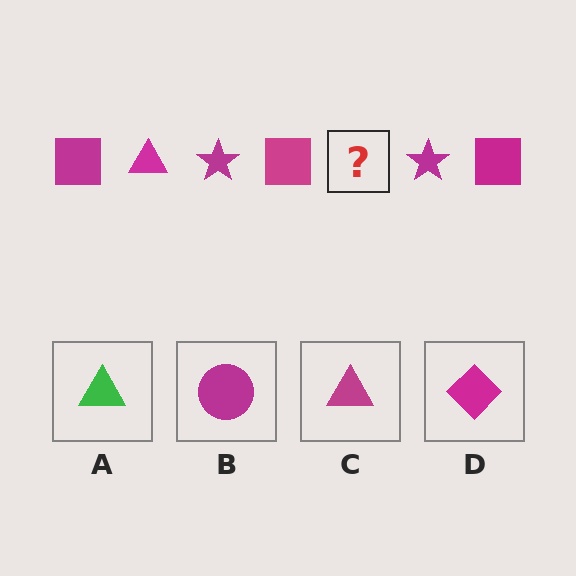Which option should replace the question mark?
Option C.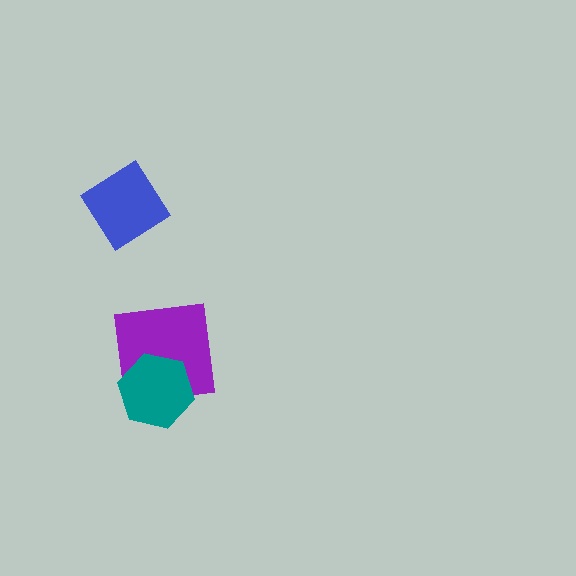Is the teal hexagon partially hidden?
No, no other shape covers it.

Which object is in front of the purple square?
The teal hexagon is in front of the purple square.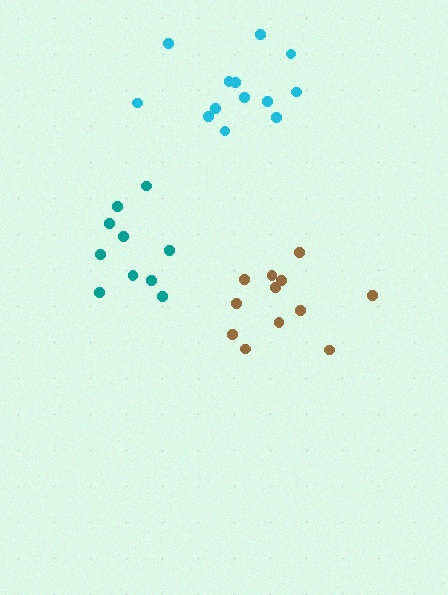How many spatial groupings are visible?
There are 3 spatial groupings.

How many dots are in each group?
Group 1: 12 dots, Group 2: 13 dots, Group 3: 10 dots (35 total).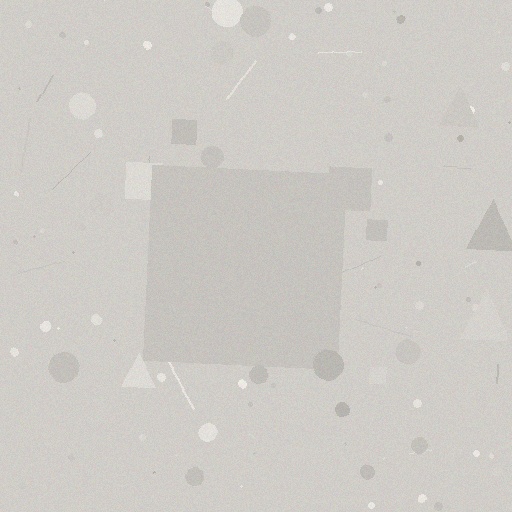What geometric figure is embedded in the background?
A square is embedded in the background.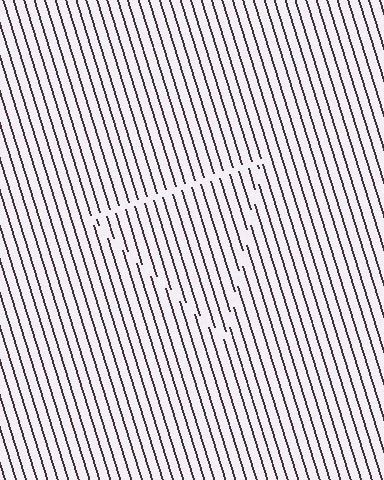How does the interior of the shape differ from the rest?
The interior of the shape contains the same grating, shifted by half a period — the contour is defined by the phase discontinuity where line-ends from the inner and outer gratings abut.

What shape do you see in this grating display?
An illusory triangle. The interior of the shape contains the same grating, shifted by half a period — the contour is defined by the phase discontinuity where line-ends from the inner and outer gratings abut.